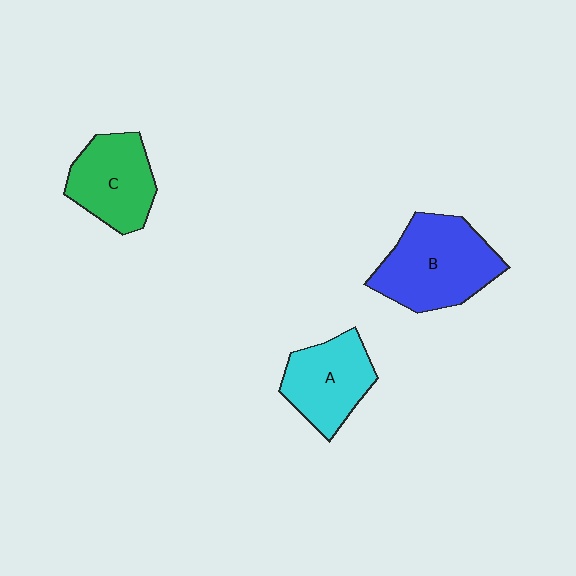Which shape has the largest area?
Shape B (blue).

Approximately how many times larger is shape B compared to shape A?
Approximately 1.4 times.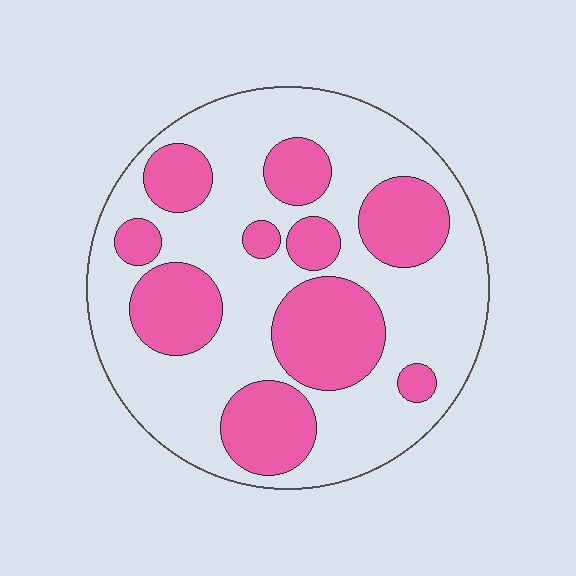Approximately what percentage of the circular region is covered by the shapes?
Approximately 35%.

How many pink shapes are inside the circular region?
10.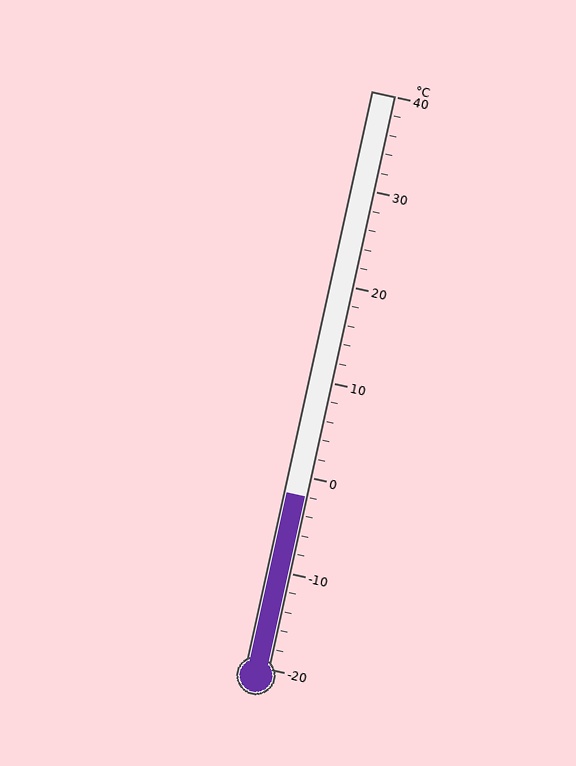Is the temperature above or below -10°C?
The temperature is above -10°C.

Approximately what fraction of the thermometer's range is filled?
The thermometer is filled to approximately 30% of its range.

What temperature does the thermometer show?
The thermometer shows approximately -2°C.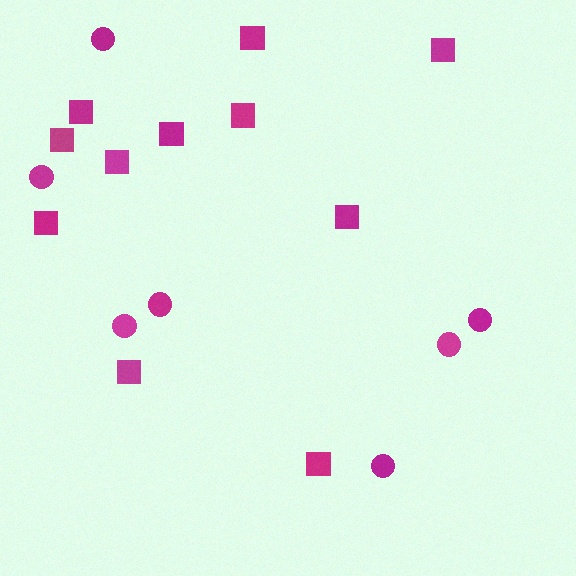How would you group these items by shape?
There are 2 groups: one group of circles (7) and one group of squares (11).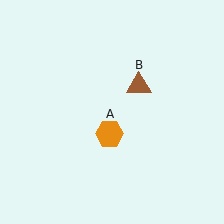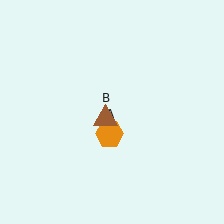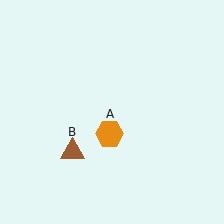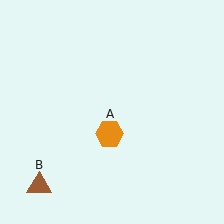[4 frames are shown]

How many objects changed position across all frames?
1 object changed position: brown triangle (object B).